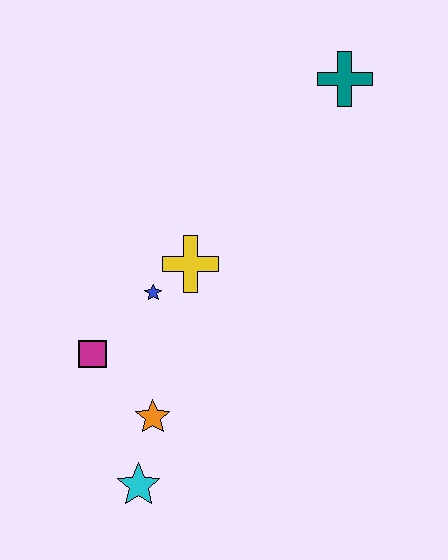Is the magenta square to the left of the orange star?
Yes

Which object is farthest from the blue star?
The teal cross is farthest from the blue star.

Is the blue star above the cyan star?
Yes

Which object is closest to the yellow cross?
The blue star is closest to the yellow cross.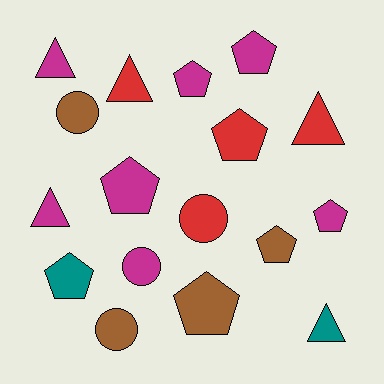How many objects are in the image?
There are 17 objects.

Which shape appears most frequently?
Pentagon, with 8 objects.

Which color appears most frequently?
Magenta, with 7 objects.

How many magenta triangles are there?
There are 2 magenta triangles.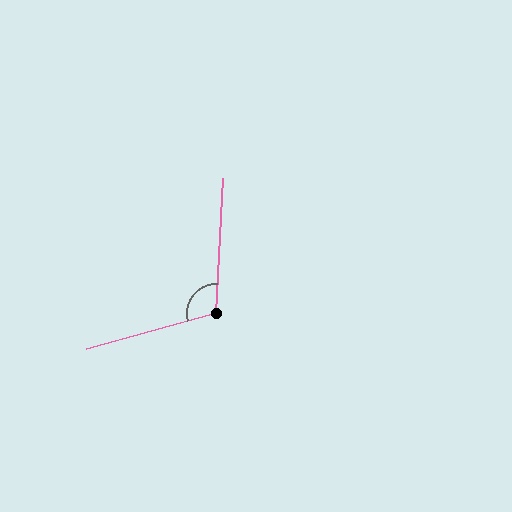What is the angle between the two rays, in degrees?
Approximately 109 degrees.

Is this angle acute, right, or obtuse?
It is obtuse.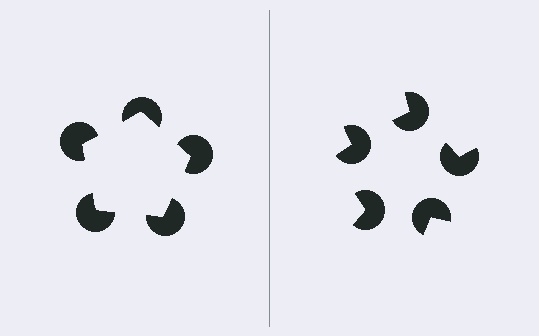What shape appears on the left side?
An illusory pentagon.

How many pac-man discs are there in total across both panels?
10 — 5 on each side.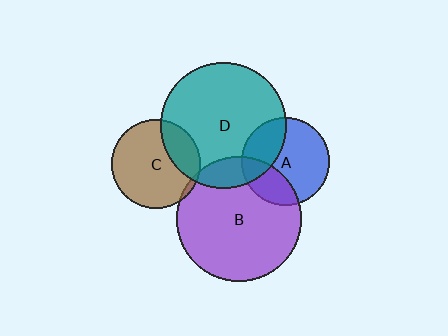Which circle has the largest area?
Circle D (teal).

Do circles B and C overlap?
Yes.